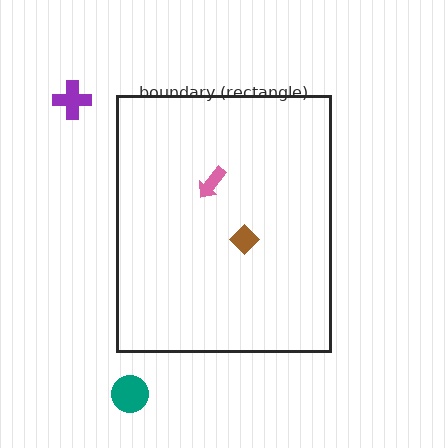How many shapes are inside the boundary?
2 inside, 2 outside.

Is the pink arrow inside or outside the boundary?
Inside.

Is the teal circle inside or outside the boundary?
Outside.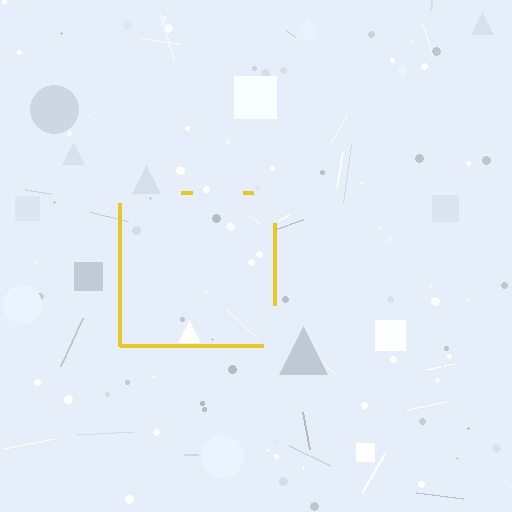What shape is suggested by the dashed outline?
The dashed outline suggests a square.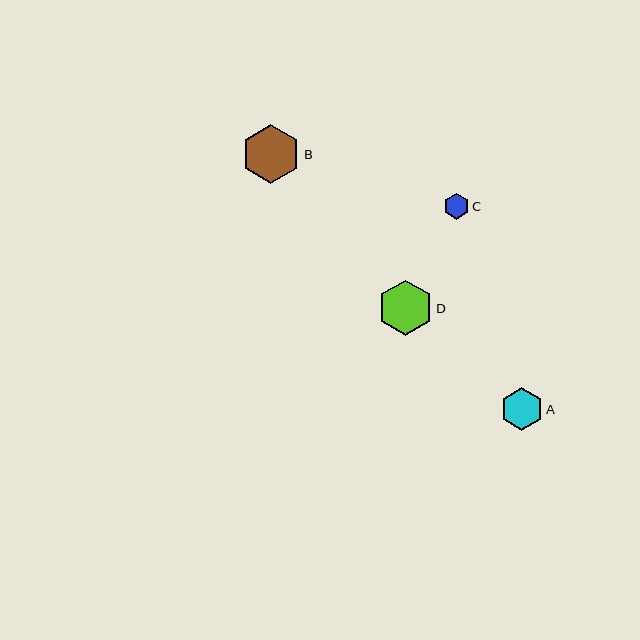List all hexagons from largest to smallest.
From largest to smallest: B, D, A, C.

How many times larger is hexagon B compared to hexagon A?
Hexagon B is approximately 1.4 times the size of hexagon A.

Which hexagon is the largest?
Hexagon B is the largest with a size of approximately 60 pixels.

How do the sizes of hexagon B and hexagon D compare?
Hexagon B and hexagon D are approximately the same size.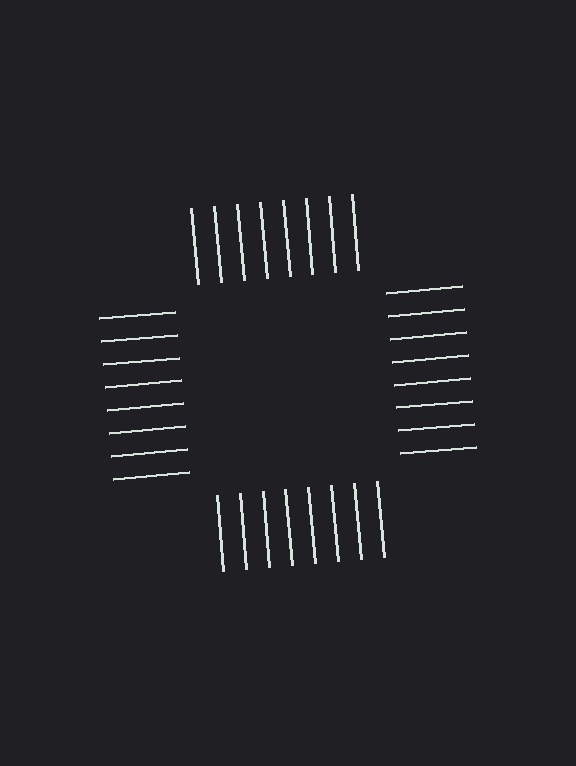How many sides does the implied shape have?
4 sides — the line-ends trace a square.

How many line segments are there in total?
32 — 8 along each of the 4 edges.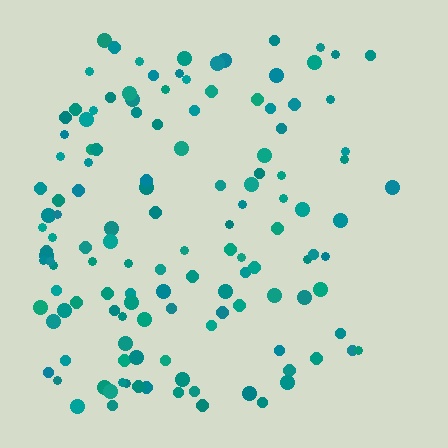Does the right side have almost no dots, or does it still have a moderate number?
Still a moderate number, just noticeably fewer than the left.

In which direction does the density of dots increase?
From right to left, with the left side densest.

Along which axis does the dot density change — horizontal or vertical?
Horizontal.